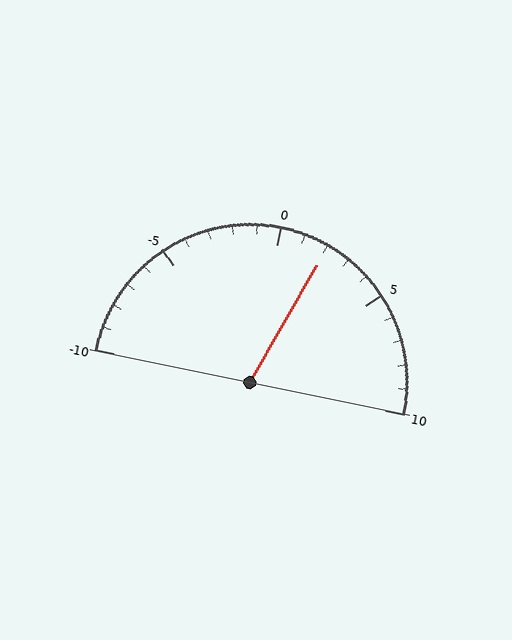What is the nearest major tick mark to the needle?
The nearest major tick mark is 0.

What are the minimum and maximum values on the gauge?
The gauge ranges from -10 to 10.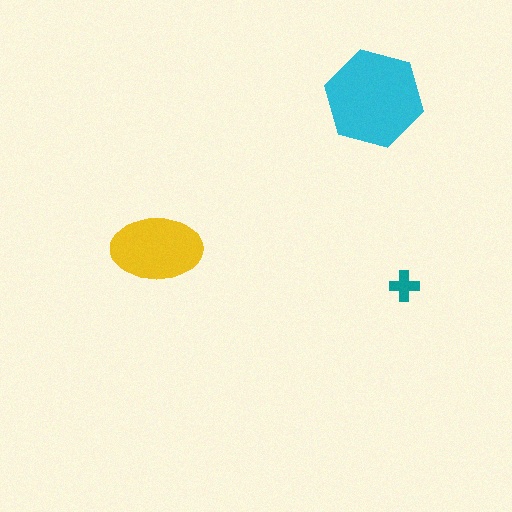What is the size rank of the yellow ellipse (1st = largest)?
2nd.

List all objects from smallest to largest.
The teal cross, the yellow ellipse, the cyan hexagon.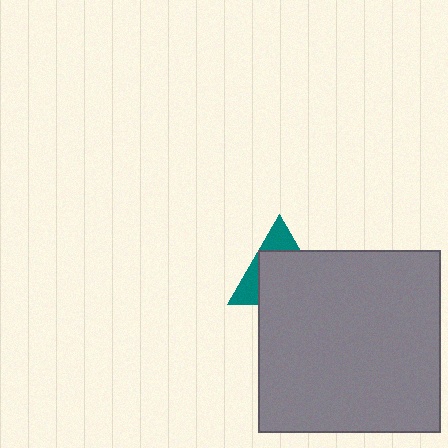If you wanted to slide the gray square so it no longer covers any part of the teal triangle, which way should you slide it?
Slide it down — that is the most direct way to separate the two shapes.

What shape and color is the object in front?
The object in front is a gray square.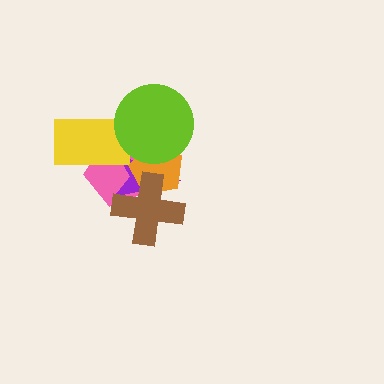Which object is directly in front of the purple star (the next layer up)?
The yellow rectangle is directly in front of the purple star.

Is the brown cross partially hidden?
No, no other shape covers it.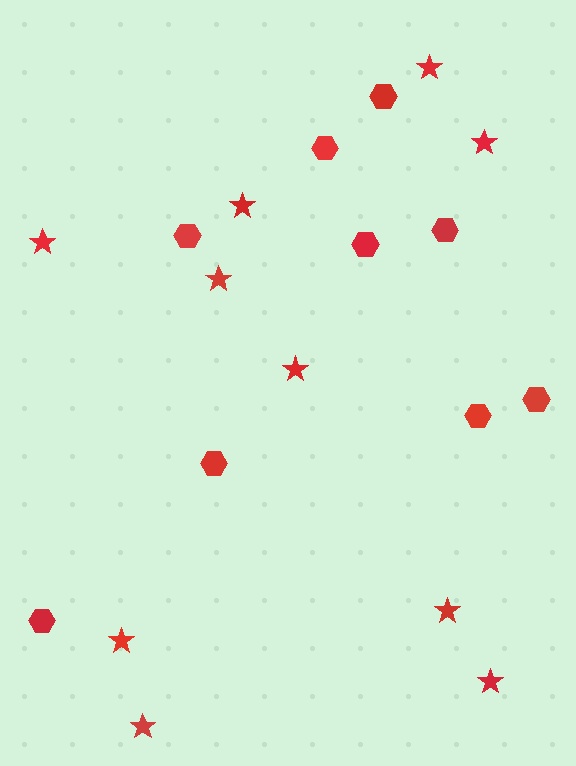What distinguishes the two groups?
There are 2 groups: one group of stars (10) and one group of hexagons (9).